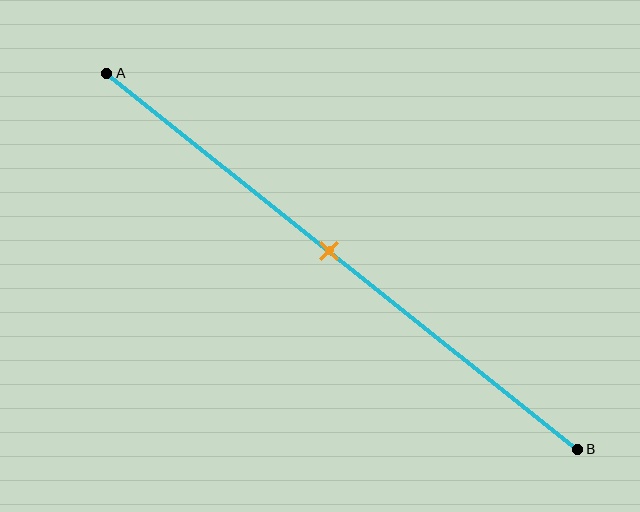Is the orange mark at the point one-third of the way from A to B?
No, the mark is at about 45% from A, not at the 33% one-third point.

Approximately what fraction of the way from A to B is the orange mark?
The orange mark is approximately 45% of the way from A to B.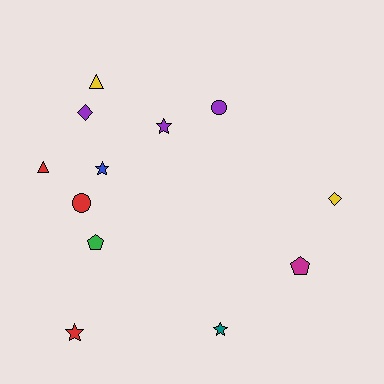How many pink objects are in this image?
There are no pink objects.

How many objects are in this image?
There are 12 objects.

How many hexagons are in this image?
There are no hexagons.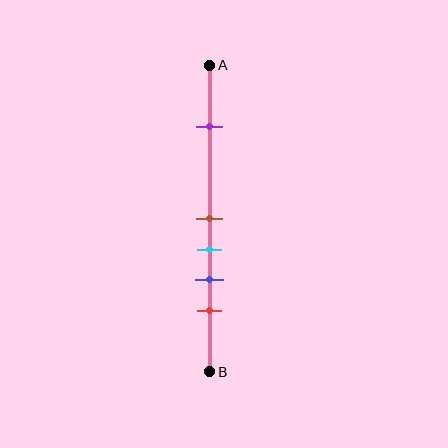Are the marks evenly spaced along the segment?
No, the marks are not evenly spaced.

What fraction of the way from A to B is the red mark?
The red mark is approximately 80% (0.8) of the way from A to B.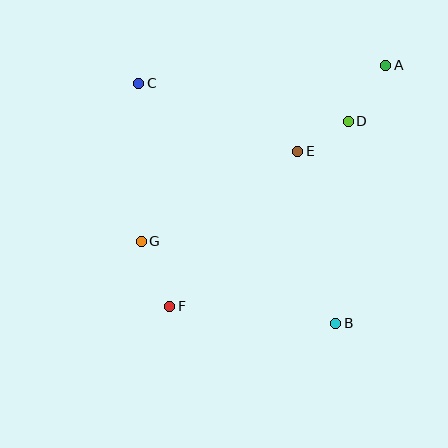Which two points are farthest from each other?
Points A and F are farthest from each other.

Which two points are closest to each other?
Points D and E are closest to each other.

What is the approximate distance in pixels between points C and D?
The distance between C and D is approximately 213 pixels.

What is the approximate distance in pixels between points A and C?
The distance between A and C is approximately 248 pixels.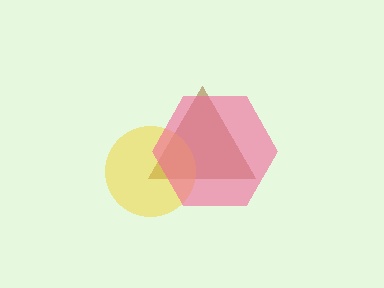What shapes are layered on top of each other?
The layered shapes are: a brown triangle, a yellow circle, a pink hexagon.